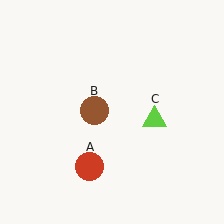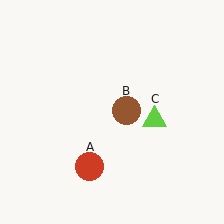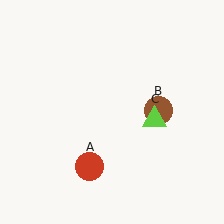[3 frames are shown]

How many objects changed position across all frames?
1 object changed position: brown circle (object B).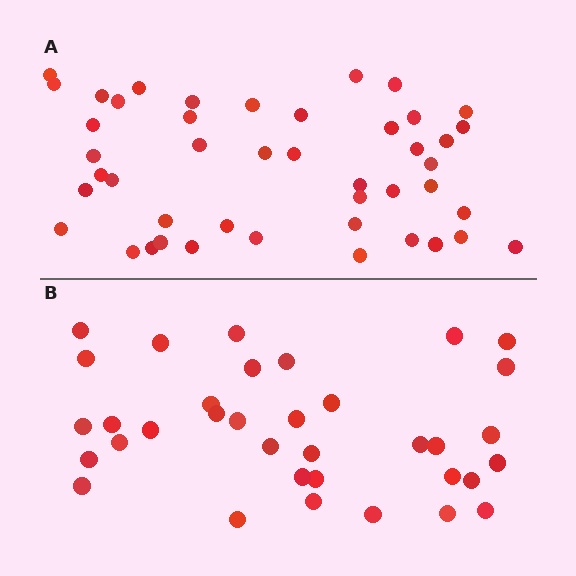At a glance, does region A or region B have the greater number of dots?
Region A (the top region) has more dots.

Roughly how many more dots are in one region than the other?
Region A has roughly 10 or so more dots than region B.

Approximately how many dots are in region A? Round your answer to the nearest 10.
About 40 dots. (The exact count is 45, which rounds to 40.)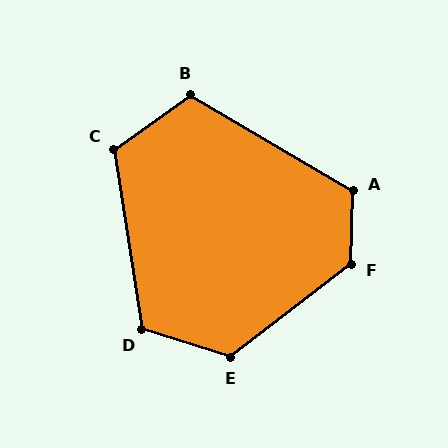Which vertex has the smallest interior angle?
B, at approximately 114 degrees.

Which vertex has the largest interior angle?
F, at approximately 129 degrees.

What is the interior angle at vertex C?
Approximately 116 degrees (obtuse).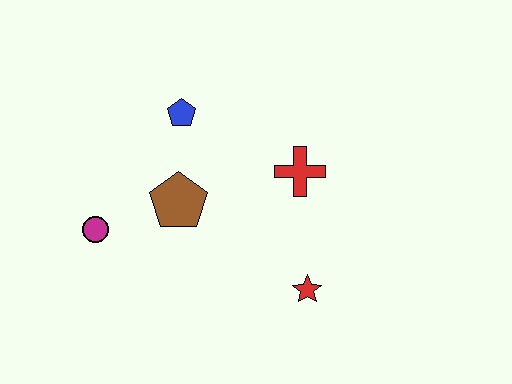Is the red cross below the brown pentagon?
No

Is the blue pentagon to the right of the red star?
No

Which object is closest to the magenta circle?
The brown pentagon is closest to the magenta circle.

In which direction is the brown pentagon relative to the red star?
The brown pentagon is to the left of the red star.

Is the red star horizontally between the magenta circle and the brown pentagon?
No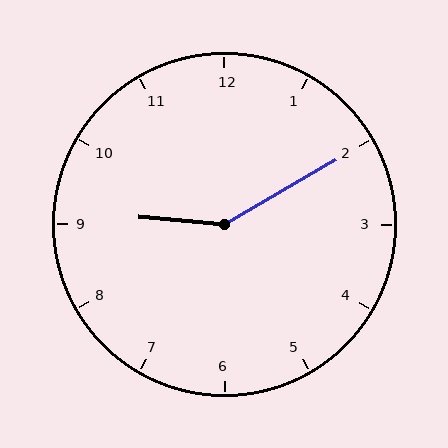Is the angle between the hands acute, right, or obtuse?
It is obtuse.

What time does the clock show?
9:10.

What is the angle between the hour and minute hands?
Approximately 145 degrees.